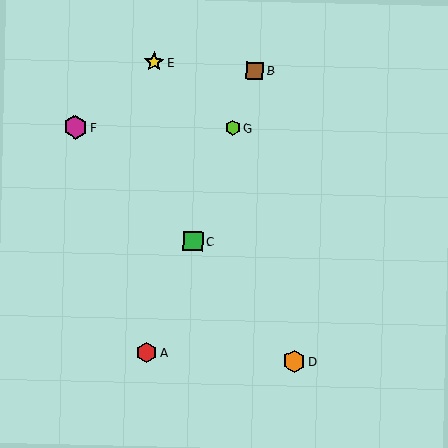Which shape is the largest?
The magenta hexagon (labeled F) is the largest.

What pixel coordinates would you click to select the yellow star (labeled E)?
Click at (154, 62) to select the yellow star E.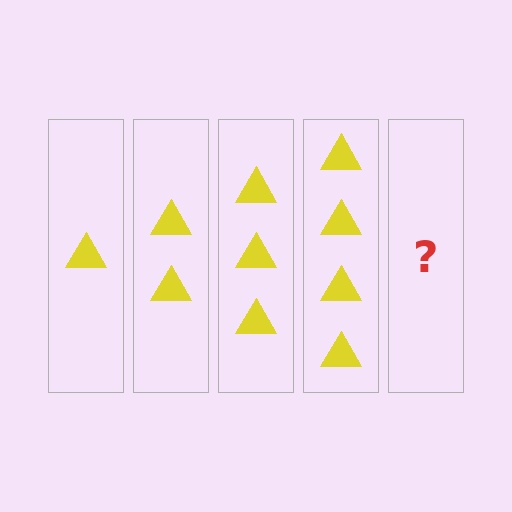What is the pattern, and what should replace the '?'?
The pattern is that each step adds one more triangle. The '?' should be 5 triangles.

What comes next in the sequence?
The next element should be 5 triangles.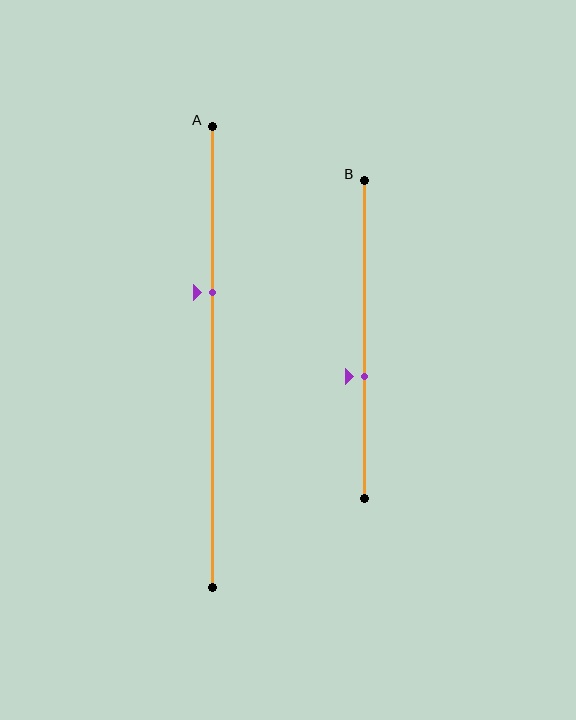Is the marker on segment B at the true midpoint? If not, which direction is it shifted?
No, the marker on segment B is shifted downward by about 12% of the segment length.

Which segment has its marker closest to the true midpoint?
Segment B has its marker closest to the true midpoint.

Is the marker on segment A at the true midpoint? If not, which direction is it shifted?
No, the marker on segment A is shifted upward by about 14% of the segment length.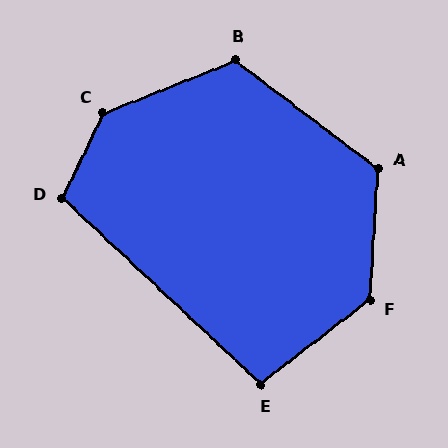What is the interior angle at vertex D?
Approximately 107 degrees (obtuse).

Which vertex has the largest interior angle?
C, at approximately 137 degrees.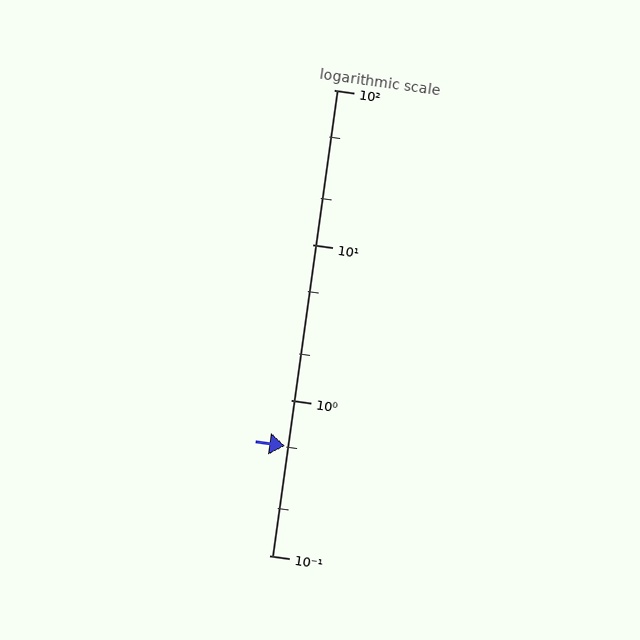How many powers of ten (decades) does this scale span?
The scale spans 3 decades, from 0.1 to 100.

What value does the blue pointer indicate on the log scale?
The pointer indicates approximately 0.51.